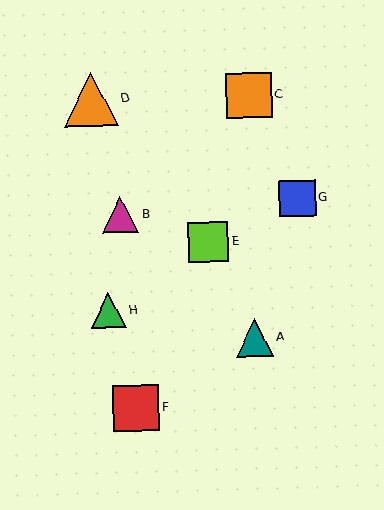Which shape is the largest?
The orange triangle (labeled D) is the largest.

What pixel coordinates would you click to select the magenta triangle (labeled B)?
Click at (120, 215) to select the magenta triangle B.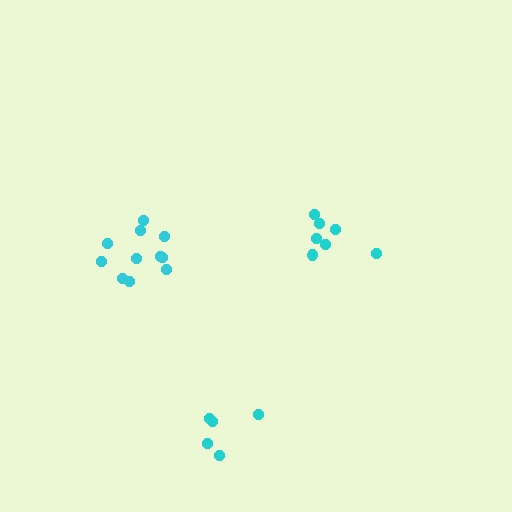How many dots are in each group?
Group 1: 7 dots, Group 2: 11 dots, Group 3: 5 dots (23 total).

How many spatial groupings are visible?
There are 3 spatial groupings.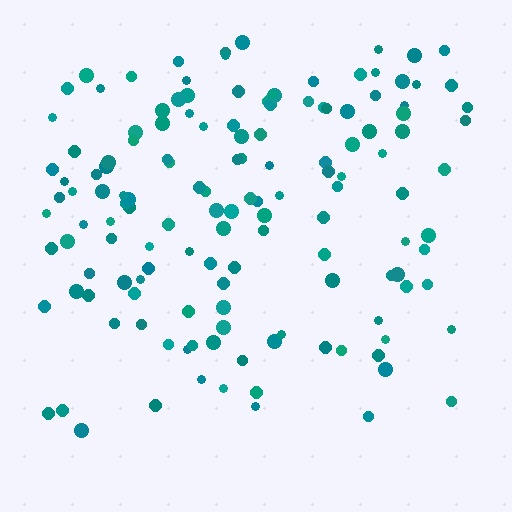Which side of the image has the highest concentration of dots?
The top.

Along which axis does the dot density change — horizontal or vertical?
Vertical.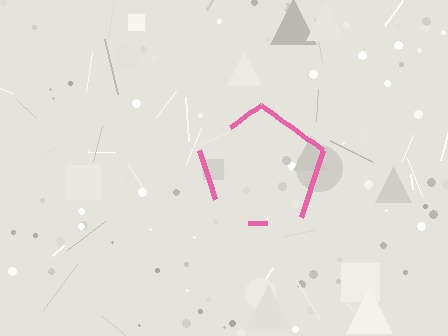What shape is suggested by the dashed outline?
The dashed outline suggests a pentagon.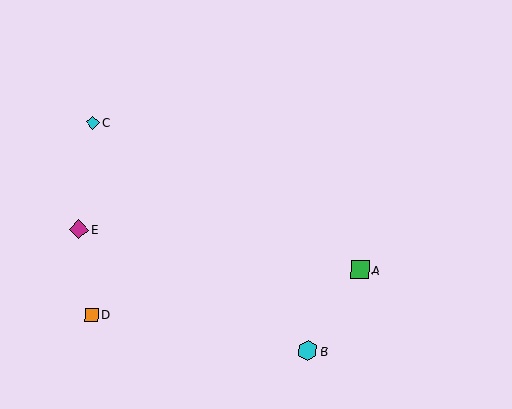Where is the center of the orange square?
The center of the orange square is at (91, 315).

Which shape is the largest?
The cyan hexagon (labeled B) is the largest.